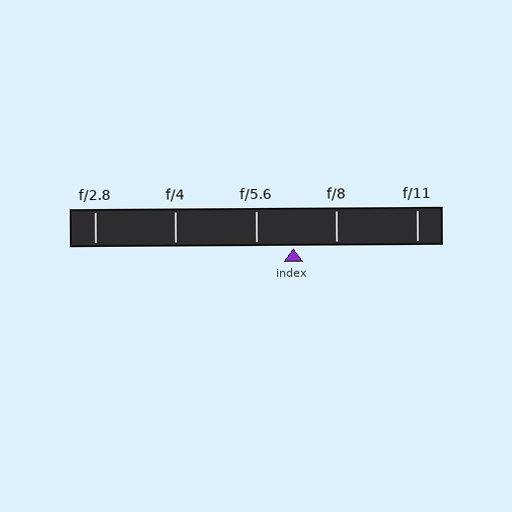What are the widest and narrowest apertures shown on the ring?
The widest aperture shown is f/2.8 and the narrowest is f/11.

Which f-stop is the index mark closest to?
The index mark is closest to f/5.6.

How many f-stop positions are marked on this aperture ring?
There are 5 f-stop positions marked.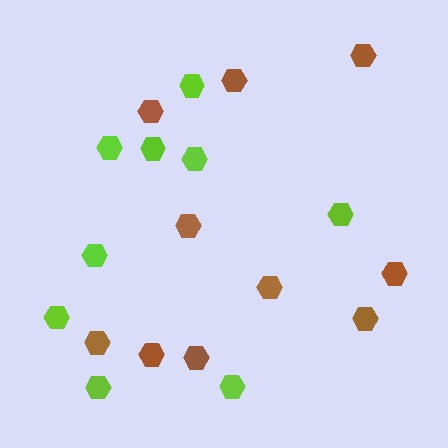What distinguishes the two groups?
There are 2 groups: one group of lime hexagons (9) and one group of brown hexagons (10).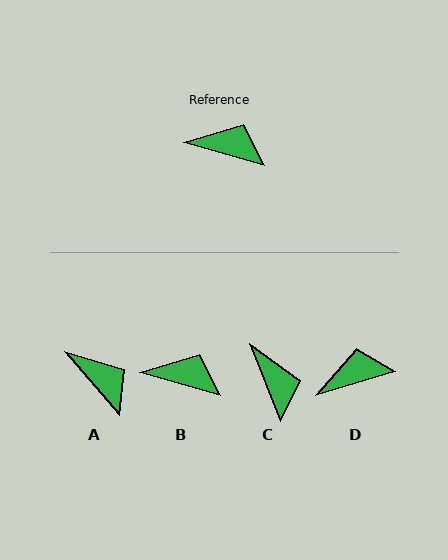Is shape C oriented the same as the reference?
No, it is off by about 53 degrees.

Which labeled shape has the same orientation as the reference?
B.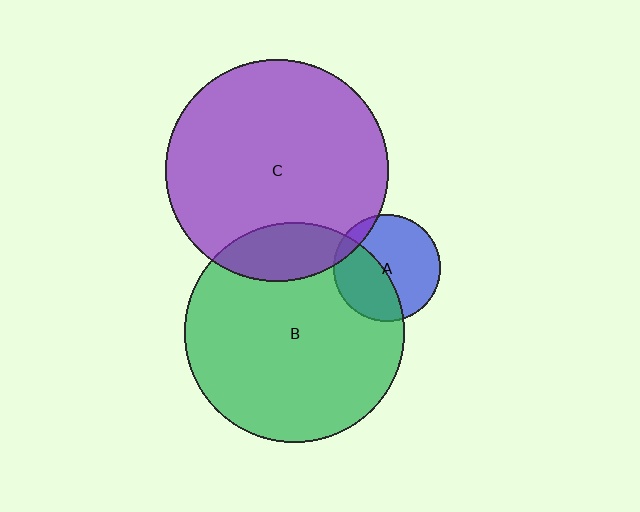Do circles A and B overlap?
Yes.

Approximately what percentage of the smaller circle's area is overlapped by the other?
Approximately 40%.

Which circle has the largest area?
Circle C (purple).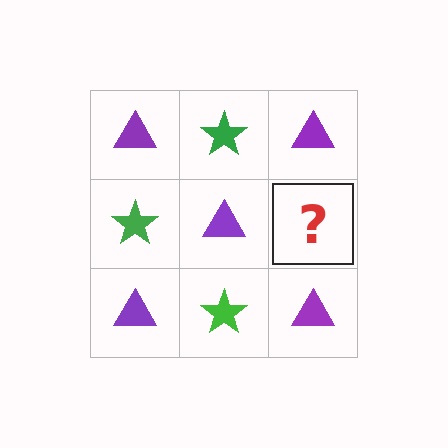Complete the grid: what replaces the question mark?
The question mark should be replaced with a green star.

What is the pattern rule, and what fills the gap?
The rule is that it alternates purple triangle and green star in a checkerboard pattern. The gap should be filled with a green star.